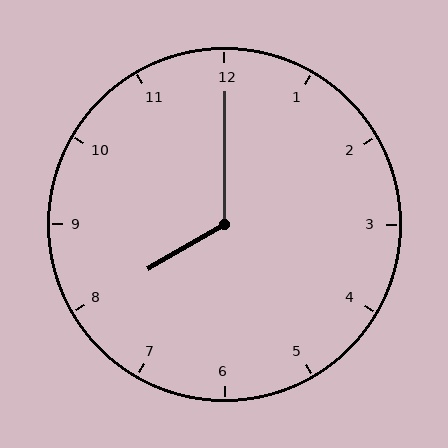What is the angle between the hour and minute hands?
Approximately 120 degrees.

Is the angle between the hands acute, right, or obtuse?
It is obtuse.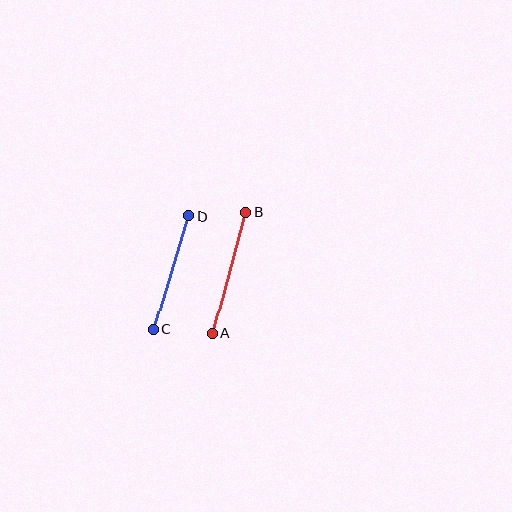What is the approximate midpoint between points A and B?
The midpoint is at approximately (229, 272) pixels.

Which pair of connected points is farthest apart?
Points A and B are farthest apart.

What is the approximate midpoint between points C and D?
The midpoint is at approximately (171, 273) pixels.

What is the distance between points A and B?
The distance is approximately 125 pixels.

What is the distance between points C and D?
The distance is approximately 118 pixels.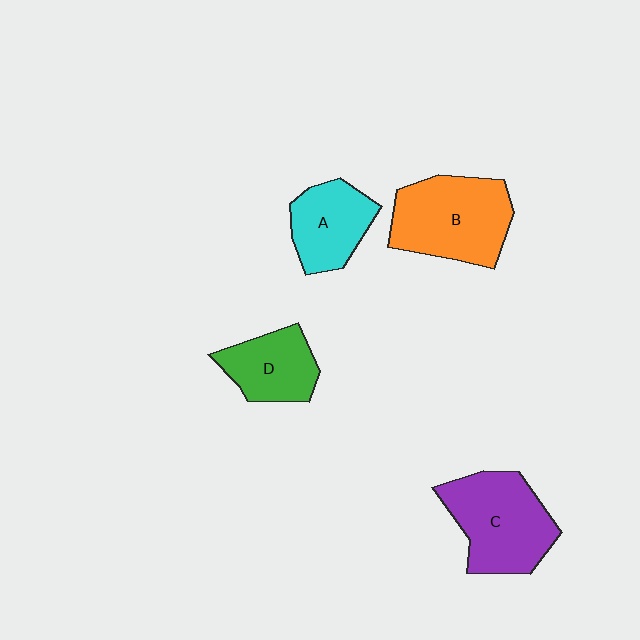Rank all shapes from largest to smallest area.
From largest to smallest: B (orange), C (purple), A (cyan), D (green).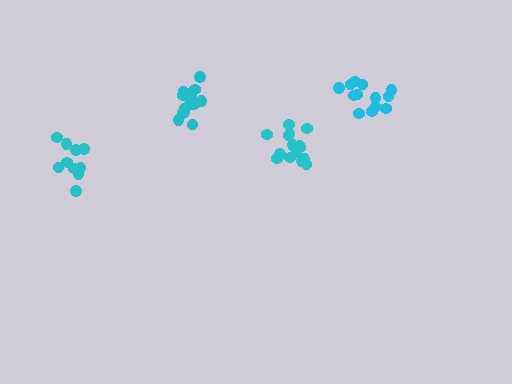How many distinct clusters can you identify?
There are 4 distinct clusters.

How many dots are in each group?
Group 1: 10 dots, Group 2: 15 dots, Group 3: 14 dots, Group 4: 15 dots (54 total).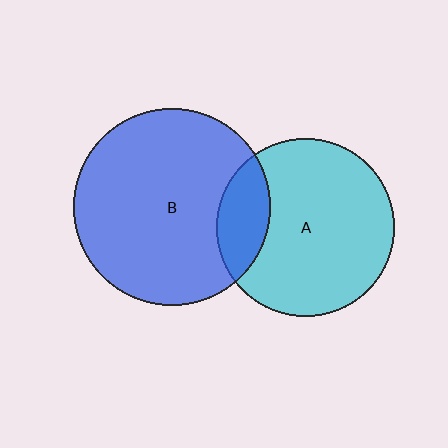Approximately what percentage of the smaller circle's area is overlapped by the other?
Approximately 20%.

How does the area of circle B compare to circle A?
Approximately 1.2 times.